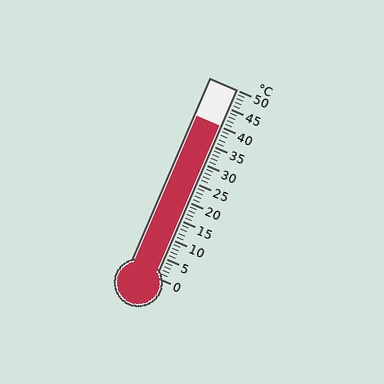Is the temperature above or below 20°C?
The temperature is above 20°C.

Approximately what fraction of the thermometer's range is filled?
The thermometer is filled to approximately 80% of its range.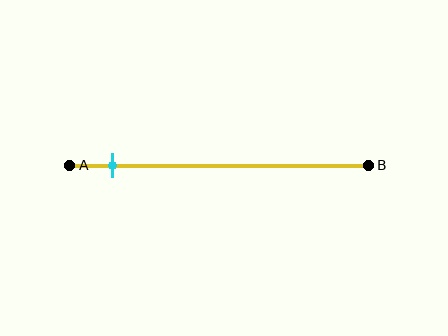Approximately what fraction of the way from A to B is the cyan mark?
The cyan mark is approximately 15% of the way from A to B.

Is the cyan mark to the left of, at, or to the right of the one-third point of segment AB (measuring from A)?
The cyan mark is to the left of the one-third point of segment AB.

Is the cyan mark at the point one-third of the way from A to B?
No, the mark is at about 15% from A, not at the 33% one-third point.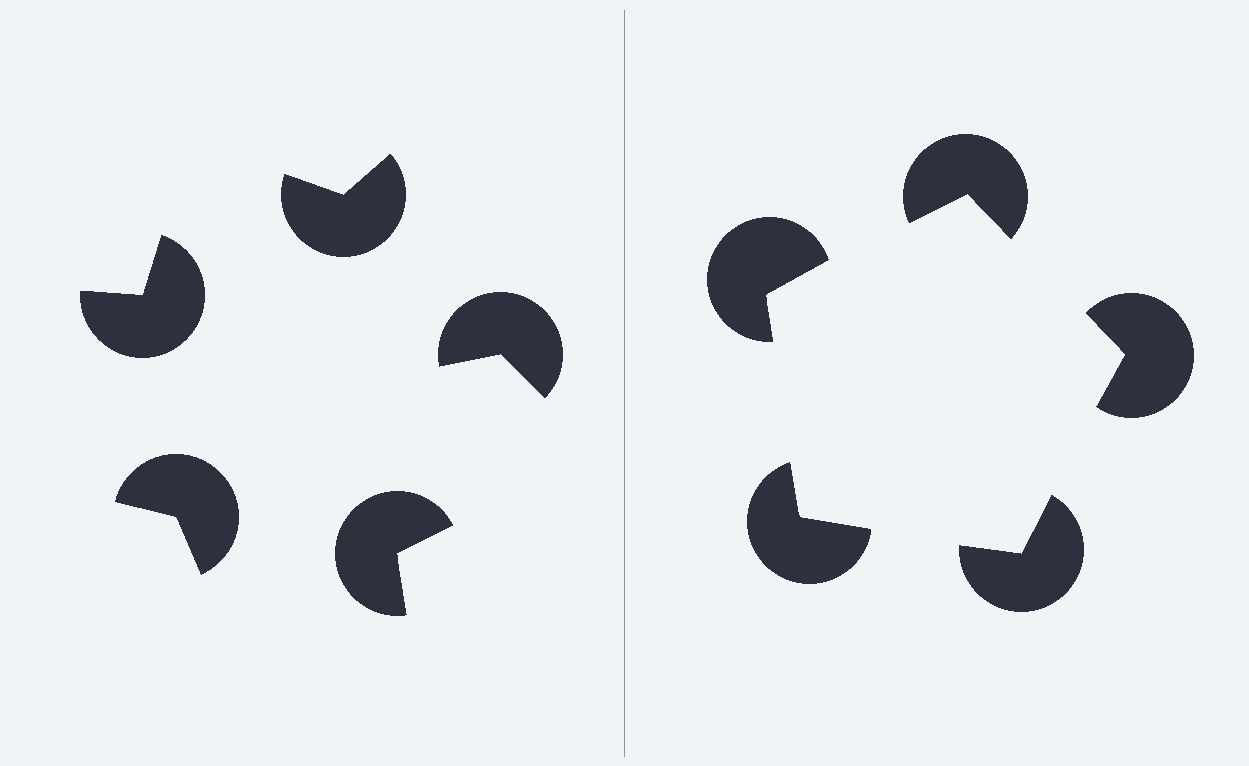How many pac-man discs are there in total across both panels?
10 — 5 on each side.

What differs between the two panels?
The pac-man discs are positioned identically on both sides; only the wedge orientations differ. On the right they align to a pentagon; on the left they are misaligned.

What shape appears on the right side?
An illusory pentagon.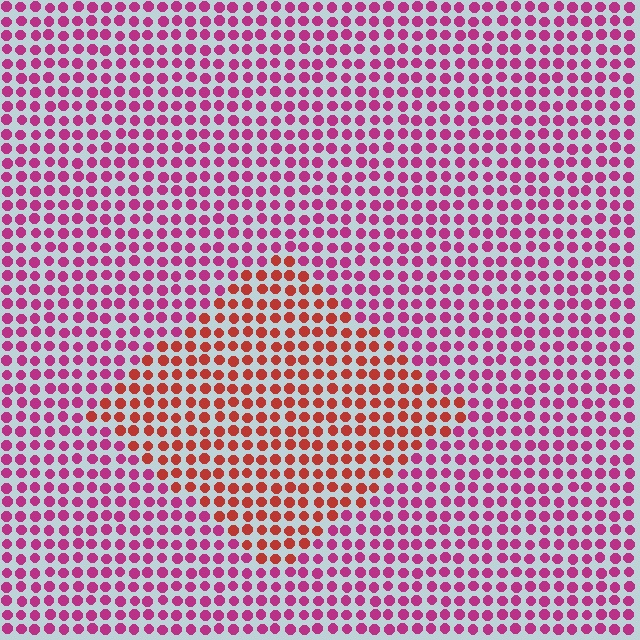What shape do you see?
I see a diamond.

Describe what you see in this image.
The image is filled with small magenta elements in a uniform arrangement. A diamond-shaped region is visible where the elements are tinted to a slightly different hue, forming a subtle color boundary.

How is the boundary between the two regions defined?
The boundary is defined purely by a slight shift in hue (about 40 degrees). Spacing, size, and orientation are identical on both sides.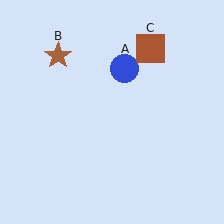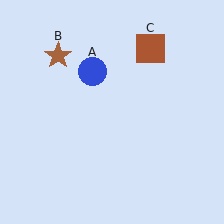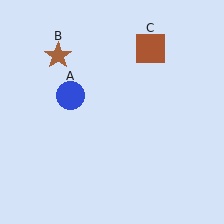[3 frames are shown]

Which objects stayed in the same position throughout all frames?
Brown star (object B) and brown square (object C) remained stationary.